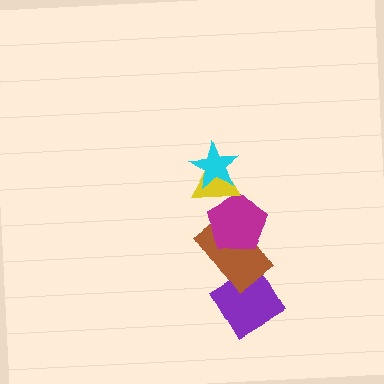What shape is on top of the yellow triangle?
The cyan star is on top of the yellow triangle.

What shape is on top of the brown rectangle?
The magenta pentagon is on top of the brown rectangle.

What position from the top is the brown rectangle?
The brown rectangle is 4th from the top.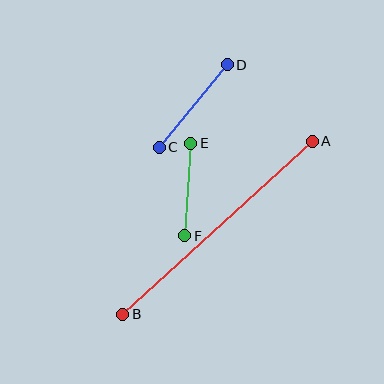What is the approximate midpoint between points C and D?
The midpoint is at approximately (193, 106) pixels.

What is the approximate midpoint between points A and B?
The midpoint is at approximately (217, 228) pixels.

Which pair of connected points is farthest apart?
Points A and B are farthest apart.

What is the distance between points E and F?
The distance is approximately 93 pixels.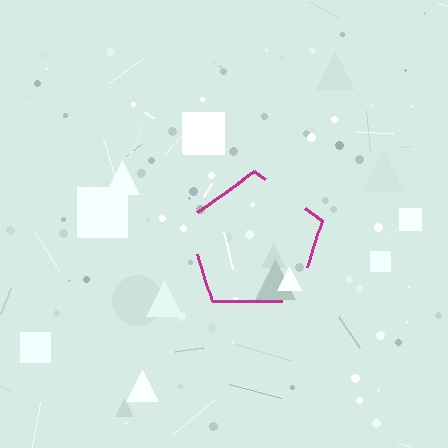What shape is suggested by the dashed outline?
The dashed outline suggests a pentagon.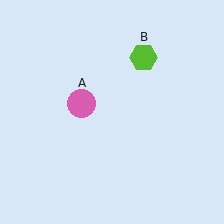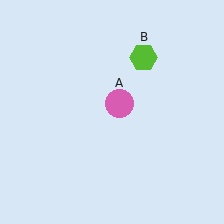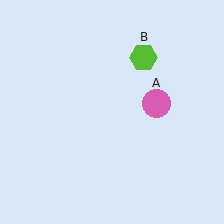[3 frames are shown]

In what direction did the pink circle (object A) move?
The pink circle (object A) moved right.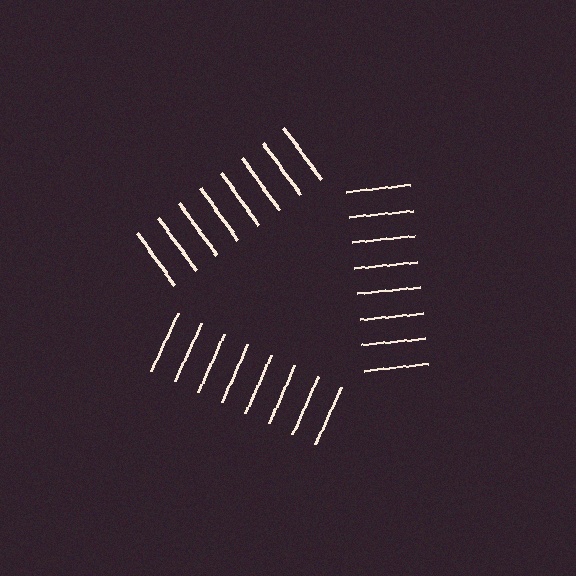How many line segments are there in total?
24 — 8 along each of the 3 edges.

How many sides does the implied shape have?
3 sides — the line-ends trace a triangle.